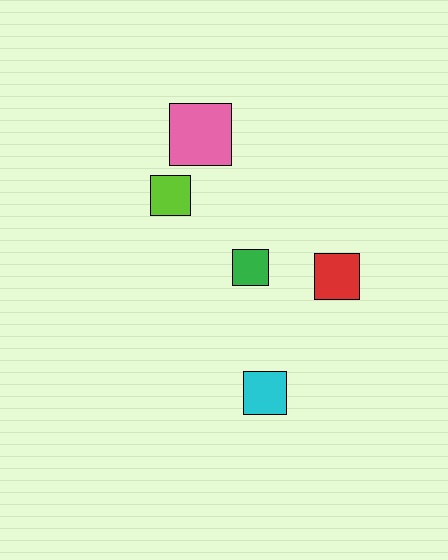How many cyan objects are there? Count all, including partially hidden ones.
There is 1 cyan object.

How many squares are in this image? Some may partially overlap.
There are 5 squares.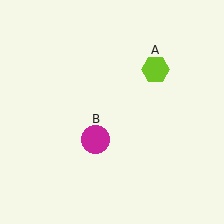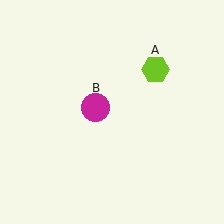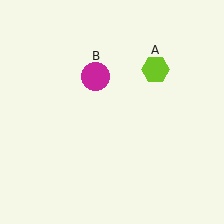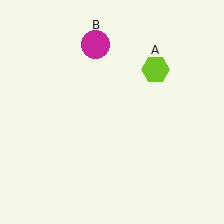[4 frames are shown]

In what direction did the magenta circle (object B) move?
The magenta circle (object B) moved up.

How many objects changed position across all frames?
1 object changed position: magenta circle (object B).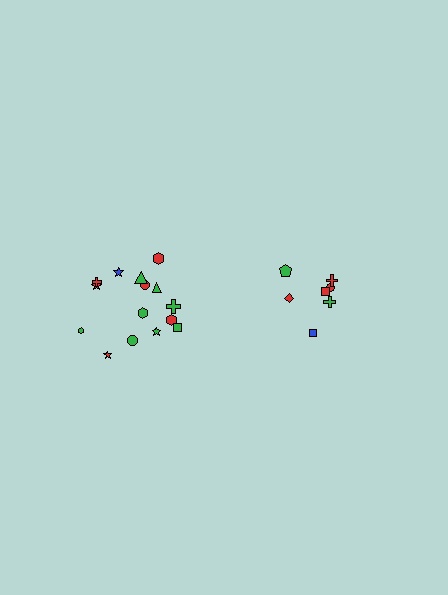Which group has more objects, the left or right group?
The left group.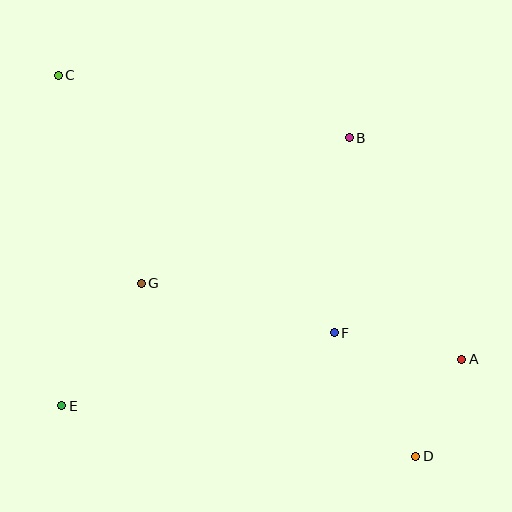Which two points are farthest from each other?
Points C and D are farthest from each other.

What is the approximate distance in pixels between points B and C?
The distance between B and C is approximately 298 pixels.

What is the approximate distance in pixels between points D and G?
The distance between D and G is approximately 324 pixels.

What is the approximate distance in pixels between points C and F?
The distance between C and F is approximately 377 pixels.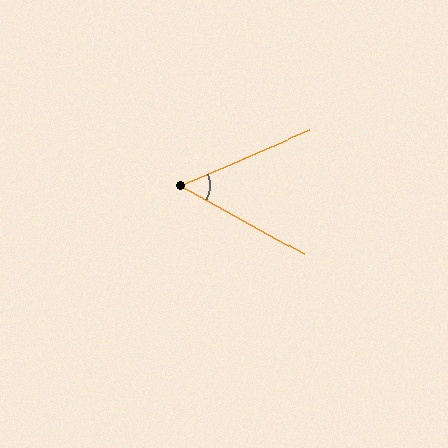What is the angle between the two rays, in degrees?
Approximately 52 degrees.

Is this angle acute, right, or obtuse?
It is acute.